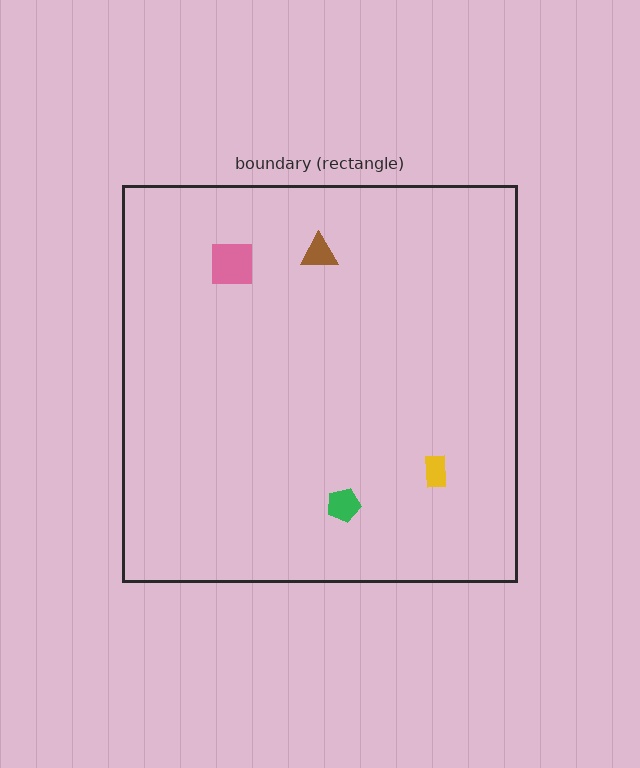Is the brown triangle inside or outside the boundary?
Inside.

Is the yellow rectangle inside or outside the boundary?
Inside.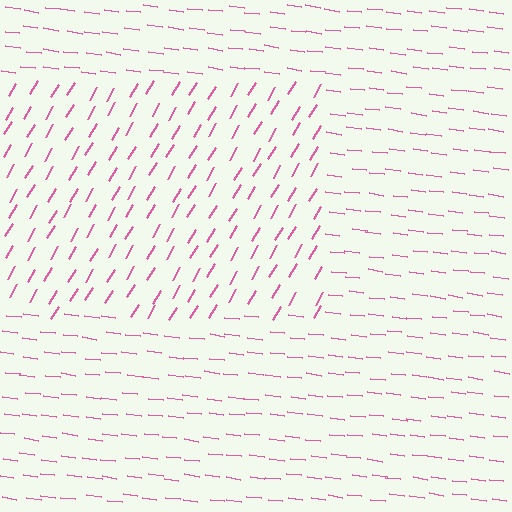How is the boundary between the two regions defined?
The boundary is defined purely by a change in line orientation (approximately 66 degrees difference). All lines are the same color and thickness.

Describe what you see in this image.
The image is filled with small pink line segments. A rectangle region in the image has lines oriented differently from the surrounding lines, creating a visible texture boundary.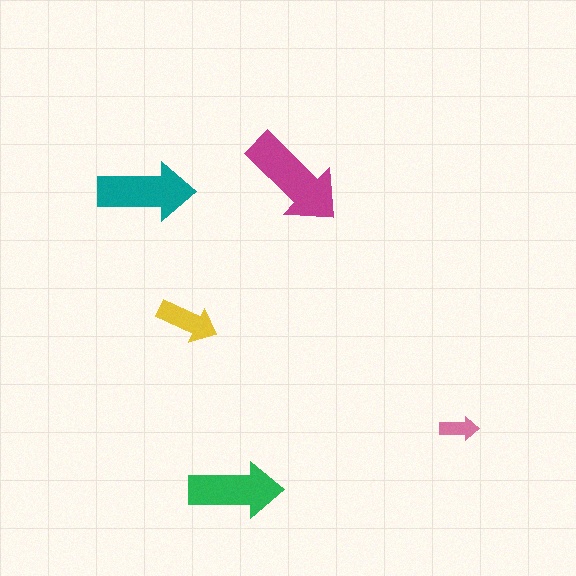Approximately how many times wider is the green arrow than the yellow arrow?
About 1.5 times wider.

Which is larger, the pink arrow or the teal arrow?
The teal one.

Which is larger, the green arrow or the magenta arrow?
The magenta one.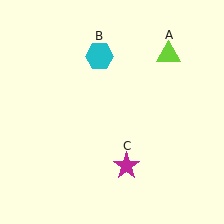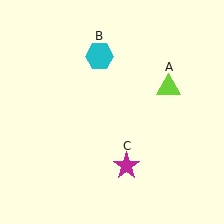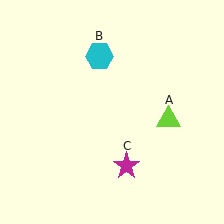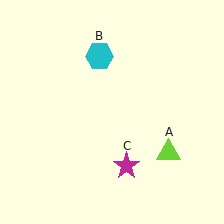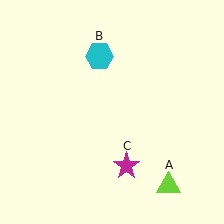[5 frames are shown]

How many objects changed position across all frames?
1 object changed position: lime triangle (object A).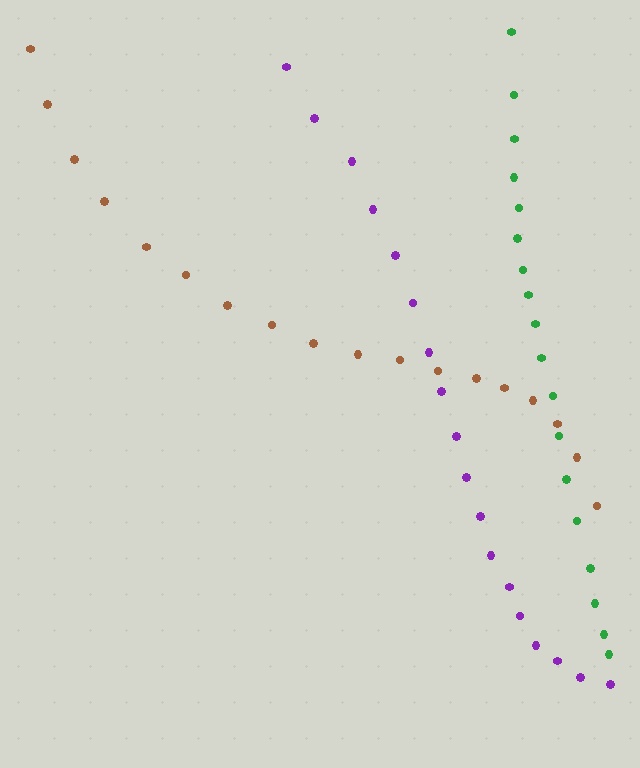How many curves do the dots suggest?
There are 3 distinct paths.